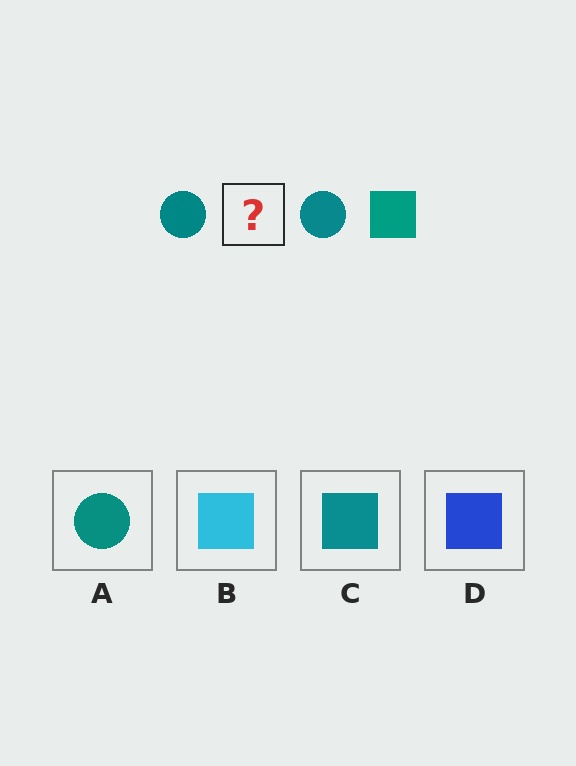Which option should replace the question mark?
Option C.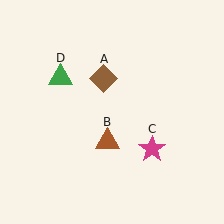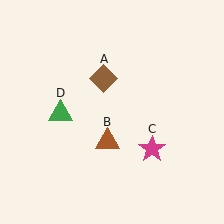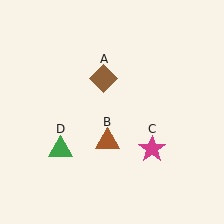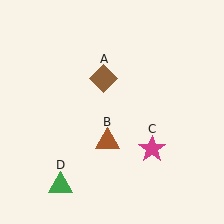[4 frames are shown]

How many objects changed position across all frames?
1 object changed position: green triangle (object D).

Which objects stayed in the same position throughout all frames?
Brown diamond (object A) and brown triangle (object B) and magenta star (object C) remained stationary.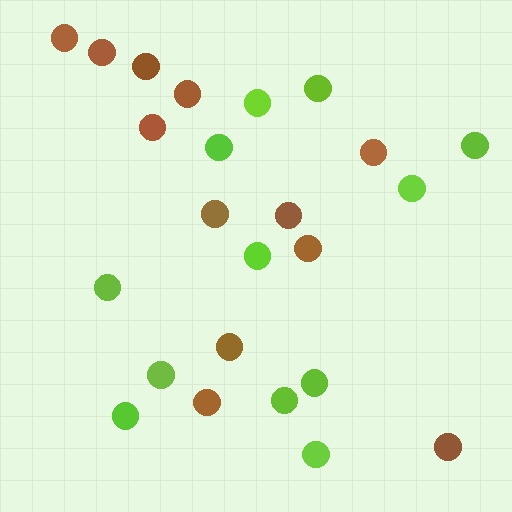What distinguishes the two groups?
There are 2 groups: one group of lime circles (12) and one group of brown circles (12).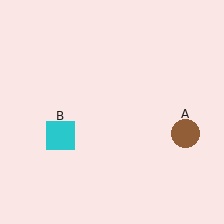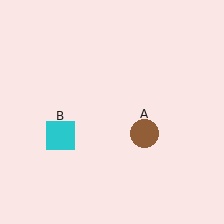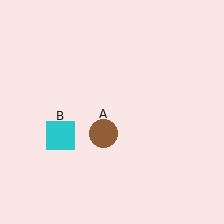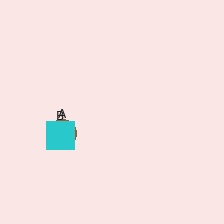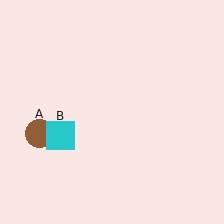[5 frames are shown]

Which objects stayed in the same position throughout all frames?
Cyan square (object B) remained stationary.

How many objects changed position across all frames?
1 object changed position: brown circle (object A).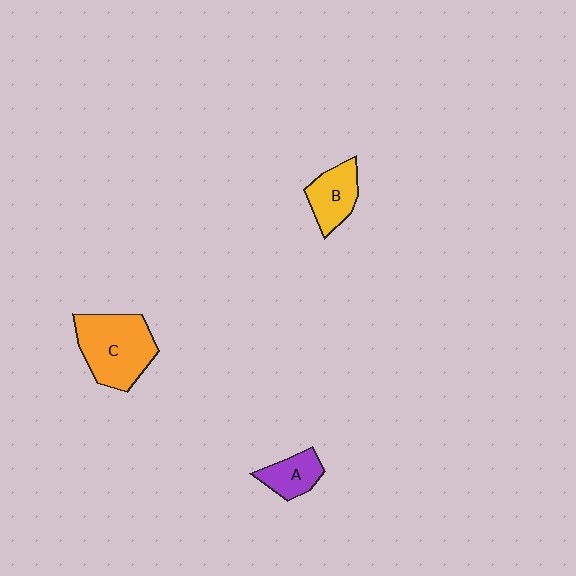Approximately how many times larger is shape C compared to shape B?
Approximately 1.8 times.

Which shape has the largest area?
Shape C (orange).